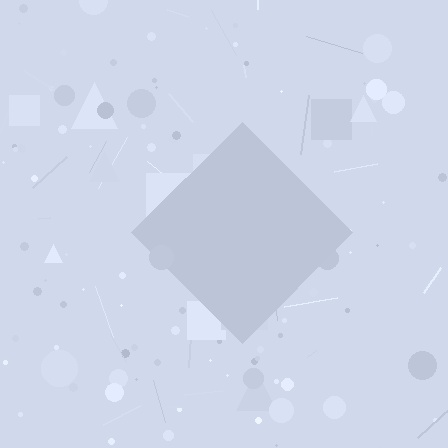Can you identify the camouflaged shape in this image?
The camouflaged shape is a diamond.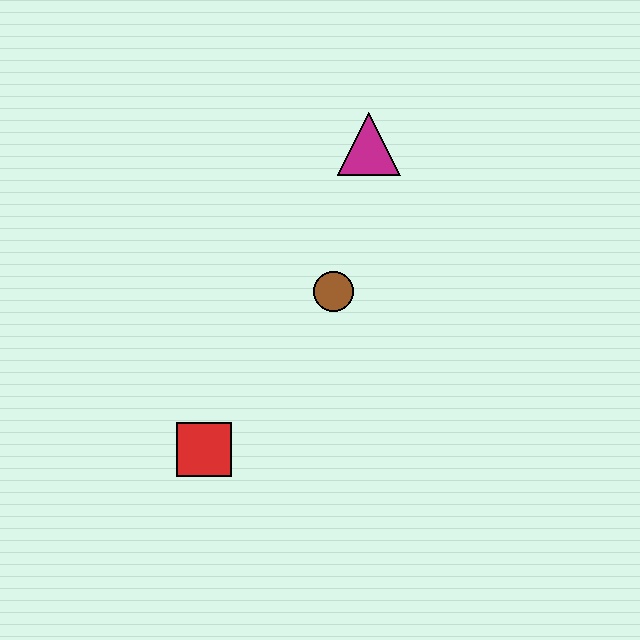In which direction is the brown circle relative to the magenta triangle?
The brown circle is below the magenta triangle.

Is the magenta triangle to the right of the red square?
Yes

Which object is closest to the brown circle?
The magenta triangle is closest to the brown circle.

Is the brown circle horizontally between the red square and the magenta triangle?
Yes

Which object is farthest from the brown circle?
The red square is farthest from the brown circle.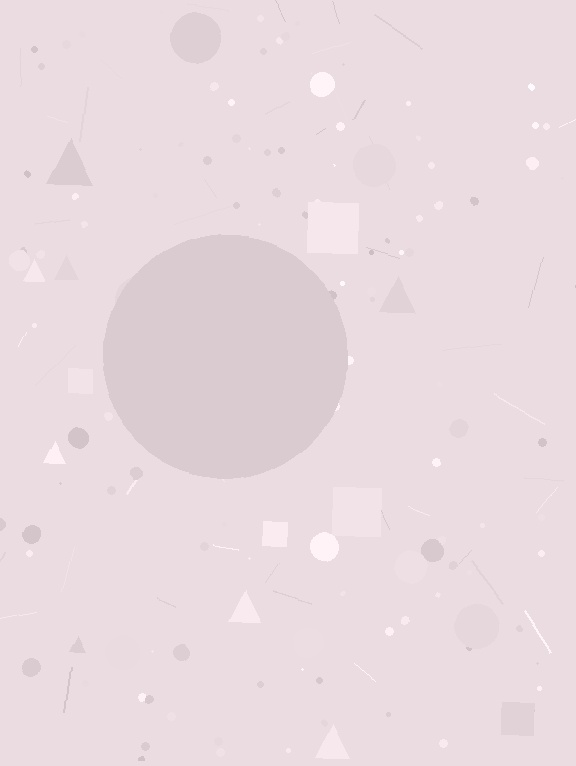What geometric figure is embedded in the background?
A circle is embedded in the background.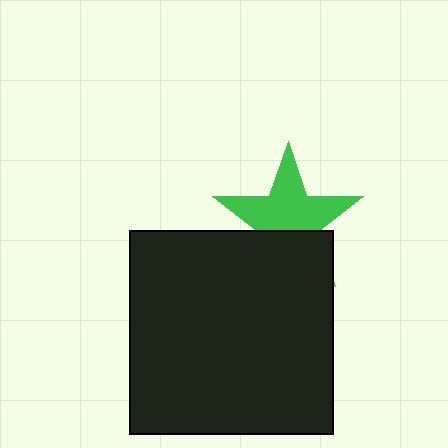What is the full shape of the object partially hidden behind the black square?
The partially hidden object is a green star.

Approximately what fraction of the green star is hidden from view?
Roughly 38% of the green star is hidden behind the black square.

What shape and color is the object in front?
The object in front is a black square.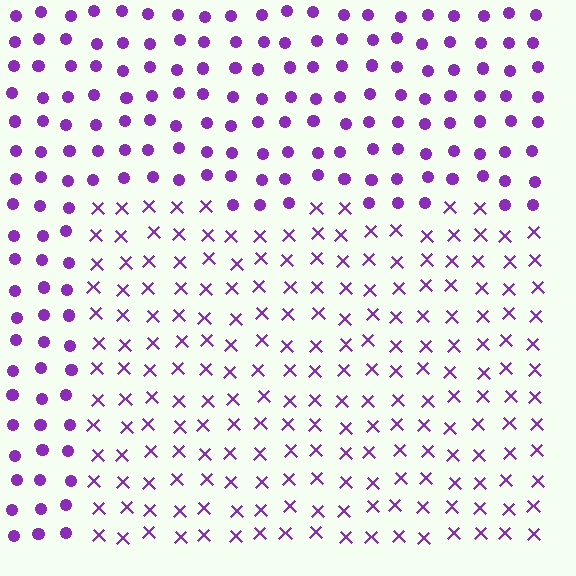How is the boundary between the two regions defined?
The boundary is defined by a change in element shape: X marks inside vs. circles outside. All elements share the same color and spacing.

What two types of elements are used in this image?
The image uses X marks inside the rectangle region and circles outside it.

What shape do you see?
I see a rectangle.